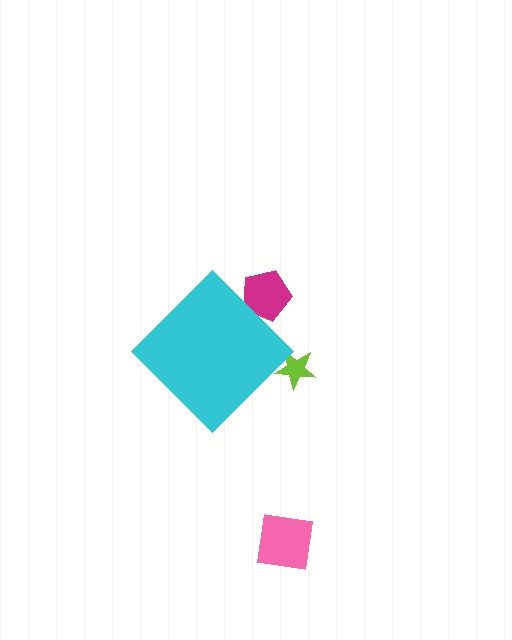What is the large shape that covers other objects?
A cyan diamond.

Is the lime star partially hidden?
Yes, the lime star is partially hidden behind the cyan diamond.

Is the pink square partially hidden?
No, the pink square is fully visible.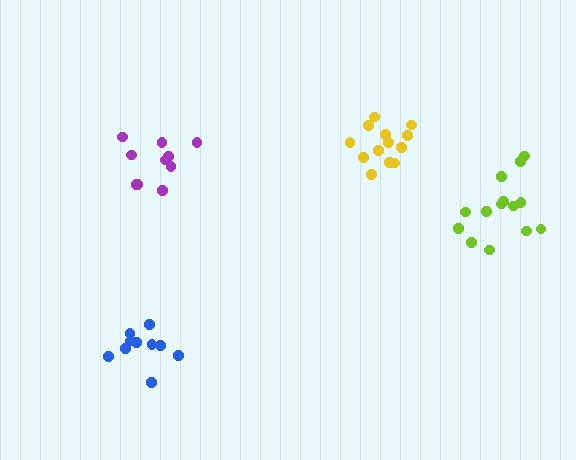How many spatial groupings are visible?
There are 4 spatial groupings.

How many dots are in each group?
Group 1: 10 dots, Group 2: 10 dots, Group 3: 13 dots, Group 4: 14 dots (47 total).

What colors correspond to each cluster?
The clusters are colored: blue, purple, yellow, lime.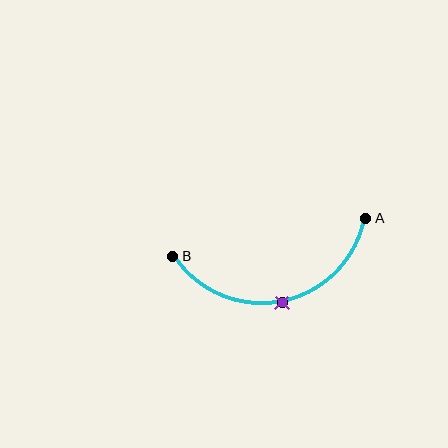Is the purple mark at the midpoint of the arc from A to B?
Yes. The purple mark lies on the arc at equal arc-length from both A and B — it is the arc midpoint.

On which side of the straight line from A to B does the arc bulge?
The arc bulges below the straight line connecting A and B.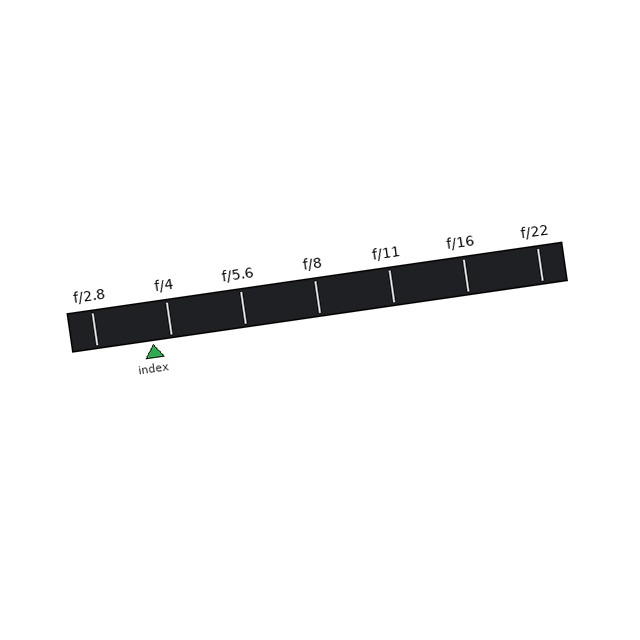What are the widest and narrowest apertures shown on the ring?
The widest aperture shown is f/2.8 and the narrowest is f/22.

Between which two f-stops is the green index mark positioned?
The index mark is between f/2.8 and f/4.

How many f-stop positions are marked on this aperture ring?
There are 7 f-stop positions marked.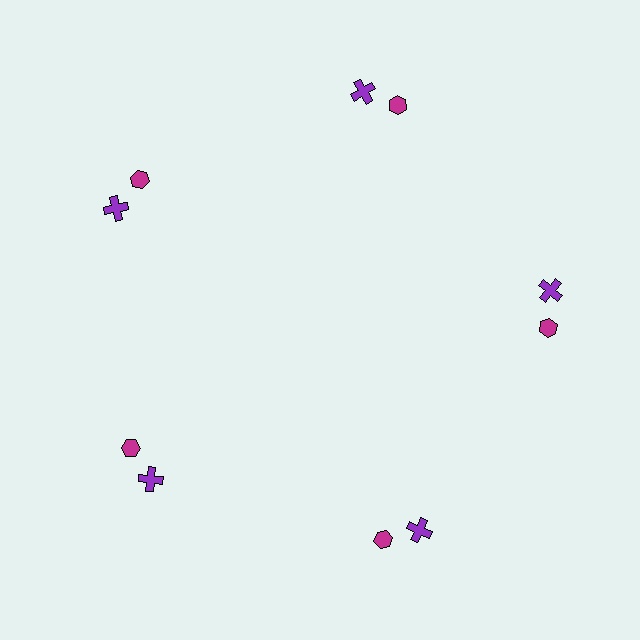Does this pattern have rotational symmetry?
Yes, this pattern has 5-fold rotational symmetry. It looks the same after rotating 72 degrees around the center.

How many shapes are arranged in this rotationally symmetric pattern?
There are 10 shapes, arranged in 5 groups of 2.